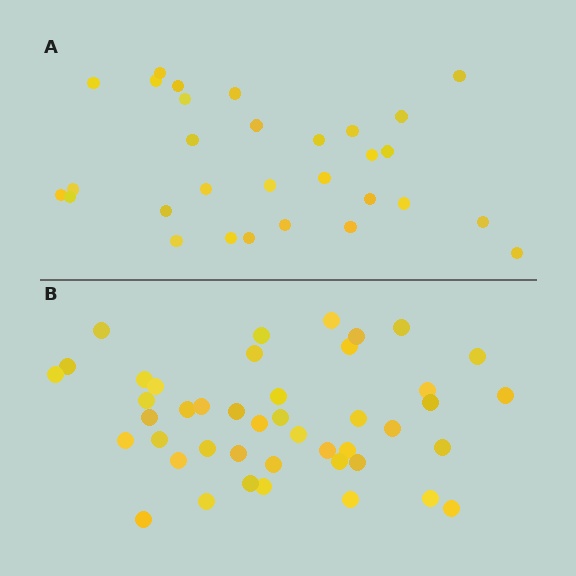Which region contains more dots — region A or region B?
Region B (the bottom region) has more dots.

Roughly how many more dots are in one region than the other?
Region B has approximately 15 more dots than region A.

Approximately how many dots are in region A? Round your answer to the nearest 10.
About 30 dots.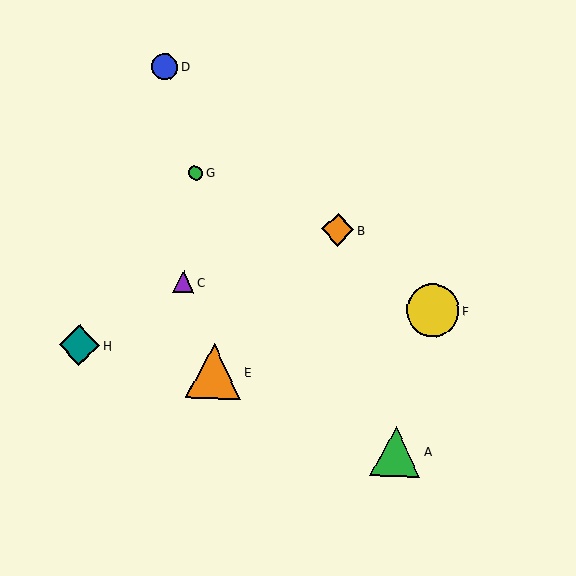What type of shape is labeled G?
Shape G is a green circle.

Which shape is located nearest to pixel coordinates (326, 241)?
The orange diamond (labeled B) at (338, 230) is nearest to that location.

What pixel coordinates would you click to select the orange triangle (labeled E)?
Click at (214, 371) to select the orange triangle E.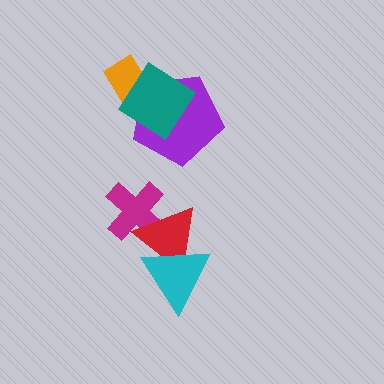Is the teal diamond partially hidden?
No, no other shape covers it.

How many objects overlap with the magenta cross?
1 object overlaps with the magenta cross.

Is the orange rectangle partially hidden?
Yes, it is partially covered by another shape.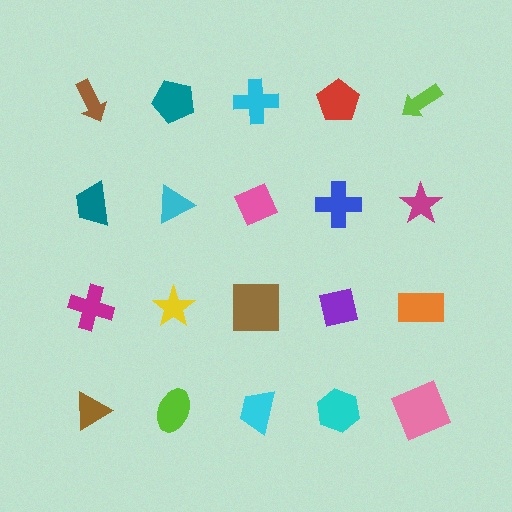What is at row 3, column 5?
An orange rectangle.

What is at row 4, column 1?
A brown triangle.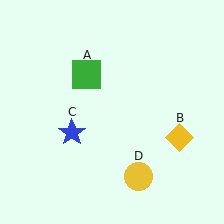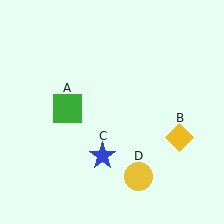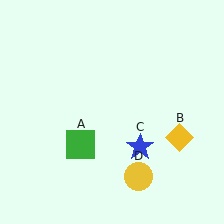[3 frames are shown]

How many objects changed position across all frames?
2 objects changed position: green square (object A), blue star (object C).